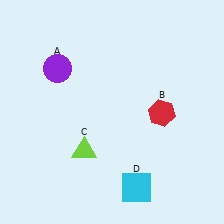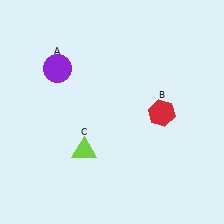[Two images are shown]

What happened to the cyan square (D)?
The cyan square (D) was removed in Image 2. It was in the bottom-right area of Image 1.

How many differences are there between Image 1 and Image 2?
There is 1 difference between the two images.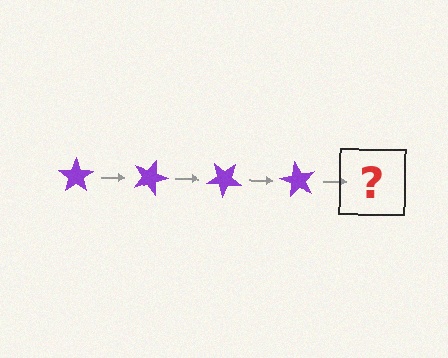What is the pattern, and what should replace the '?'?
The pattern is that the star rotates 20 degrees each step. The '?' should be a purple star rotated 80 degrees.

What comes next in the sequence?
The next element should be a purple star rotated 80 degrees.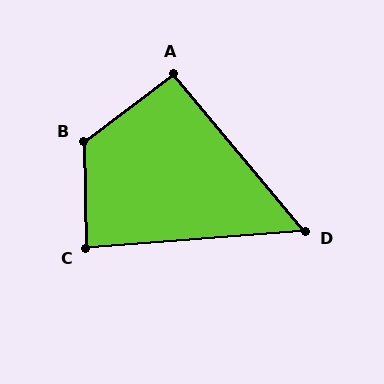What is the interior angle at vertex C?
Approximately 87 degrees (approximately right).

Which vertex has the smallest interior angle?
D, at approximately 55 degrees.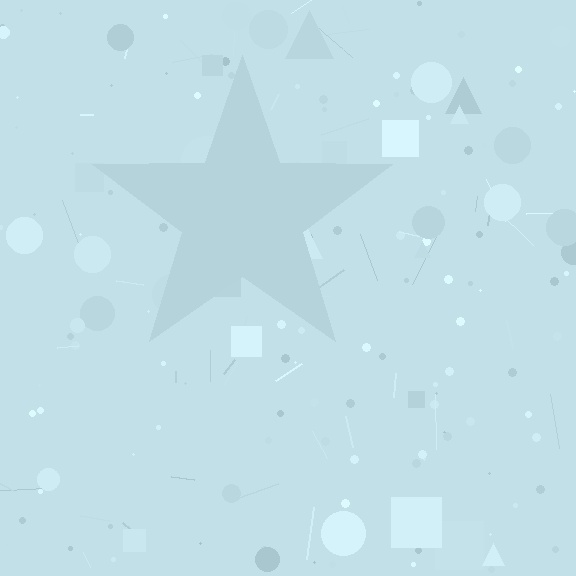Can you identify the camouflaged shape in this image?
The camouflaged shape is a star.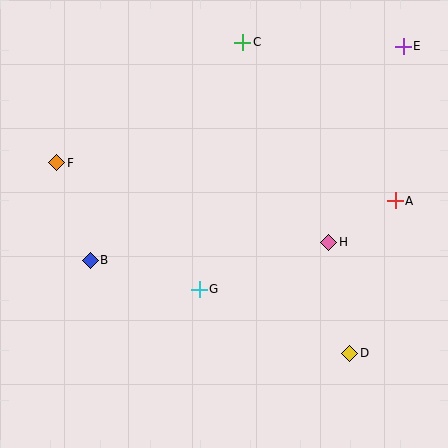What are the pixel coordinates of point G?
Point G is at (199, 289).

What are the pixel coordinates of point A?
Point A is at (395, 201).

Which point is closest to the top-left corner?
Point F is closest to the top-left corner.